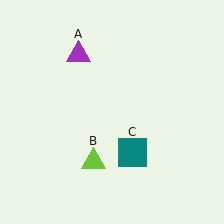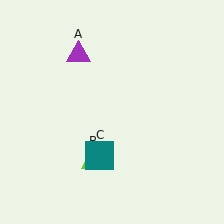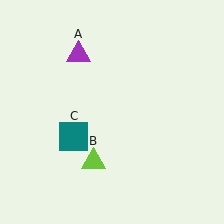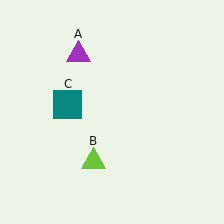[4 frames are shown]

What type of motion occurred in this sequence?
The teal square (object C) rotated clockwise around the center of the scene.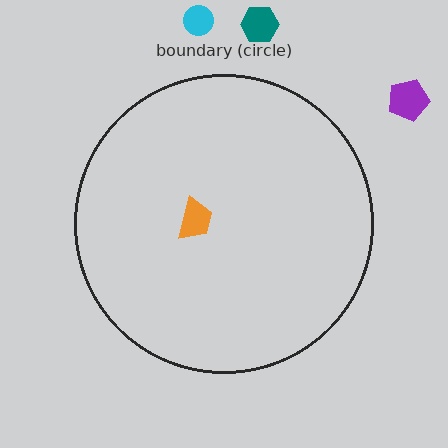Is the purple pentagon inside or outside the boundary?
Outside.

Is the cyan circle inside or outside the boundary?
Outside.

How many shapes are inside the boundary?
1 inside, 3 outside.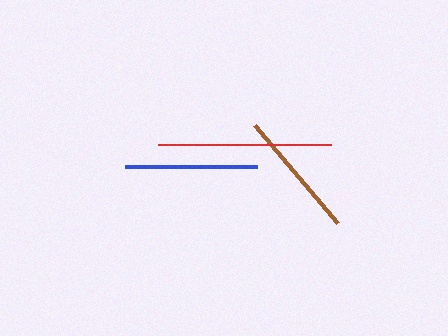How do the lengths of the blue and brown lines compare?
The blue and brown lines are approximately the same length.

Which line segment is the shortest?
The brown line is the shortest at approximately 128 pixels.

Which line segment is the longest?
The red line is the longest at approximately 173 pixels.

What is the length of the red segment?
The red segment is approximately 173 pixels long.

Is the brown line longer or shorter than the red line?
The red line is longer than the brown line.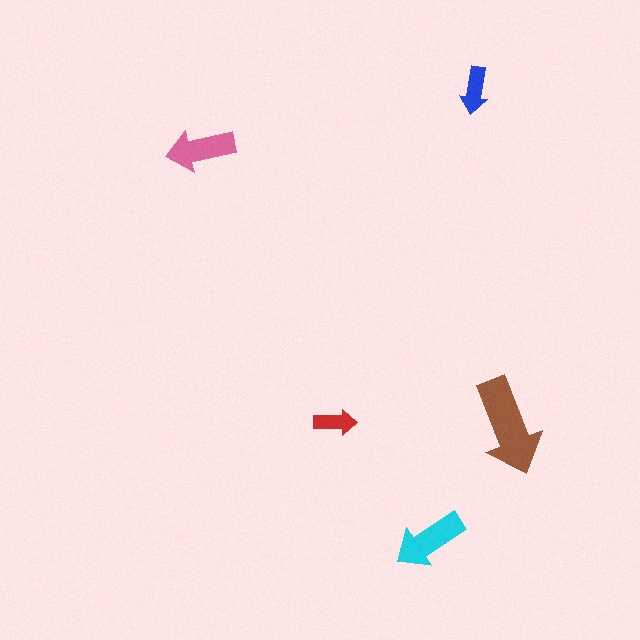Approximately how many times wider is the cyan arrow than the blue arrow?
About 1.5 times wider.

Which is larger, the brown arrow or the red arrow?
The brown one.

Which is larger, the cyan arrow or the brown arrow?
The brown one.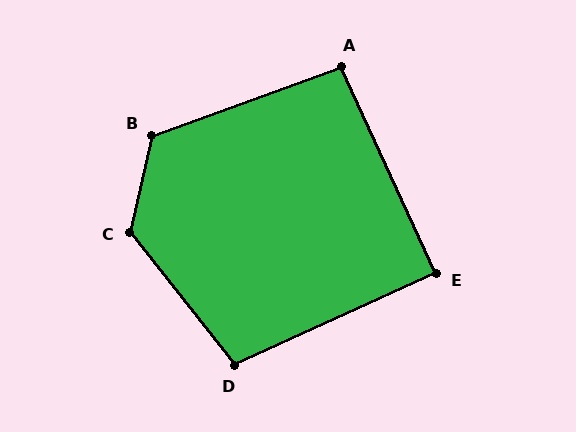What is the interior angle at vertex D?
Approximately 104 degrees (obtuse).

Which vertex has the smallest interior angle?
E, at approximately 90 degrees.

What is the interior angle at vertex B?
Approximately 122 degrees (obtuse).